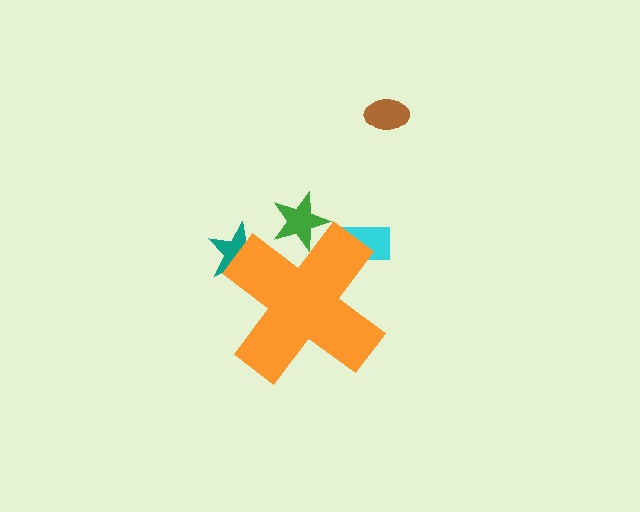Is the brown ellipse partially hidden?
No, the brown ellipse is fully visible.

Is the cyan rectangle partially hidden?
Yes, the cyan rectangle is partially hidden behind the orange cross.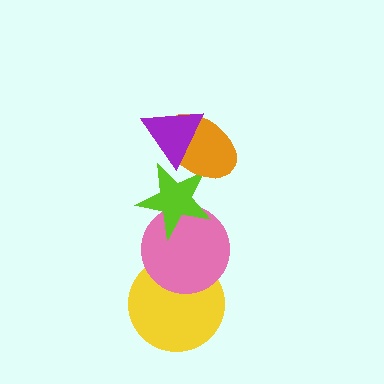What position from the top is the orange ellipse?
The orange ellipse is 2nd from the top.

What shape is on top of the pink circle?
The lime star is on top of the pink circle.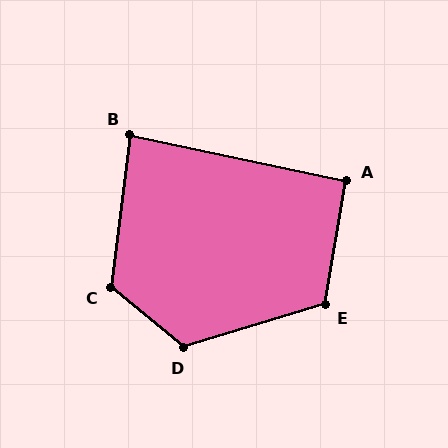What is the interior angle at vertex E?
Approximately 116 degrees (obtuse).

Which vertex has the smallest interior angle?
B, at approximately 85 degrees.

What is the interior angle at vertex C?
Approximately 122 degrees (obtuse).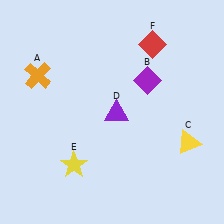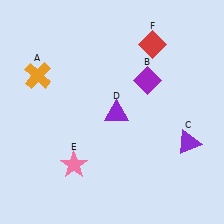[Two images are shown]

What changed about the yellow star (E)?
In Image 1, E is yellow. In Image 2, it changed to pink.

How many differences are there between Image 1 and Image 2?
There are 2 differences between the two images.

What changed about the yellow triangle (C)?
In Image 1, C is yellow. In Image 2, it changed to purple.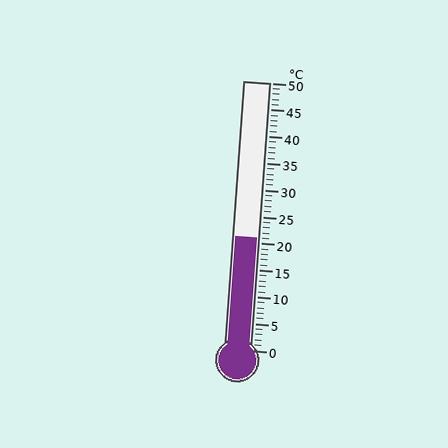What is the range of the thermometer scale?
The thermometer scale ranges from 0°C to 50°C.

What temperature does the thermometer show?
The thermometer shows approximately 21°C.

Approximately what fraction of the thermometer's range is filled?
The thermometer is filled to approximately 40% of its range.